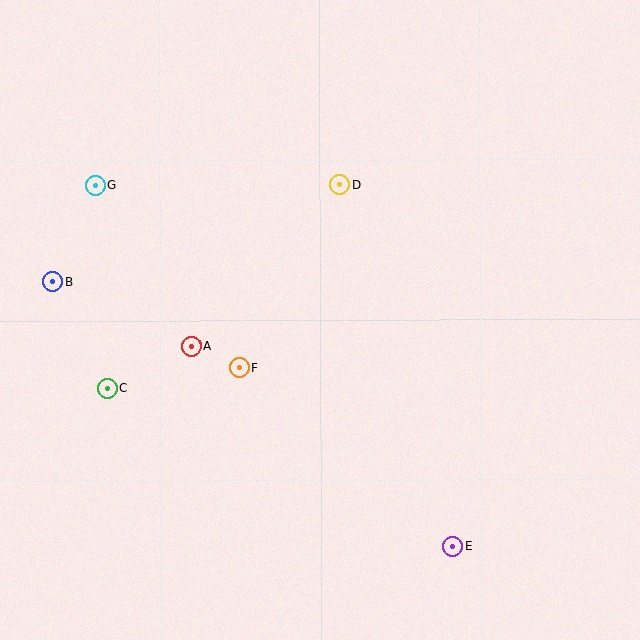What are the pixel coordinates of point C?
Point C is at (107, 388).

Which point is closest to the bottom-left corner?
Point C is closest to the bottom-left corner.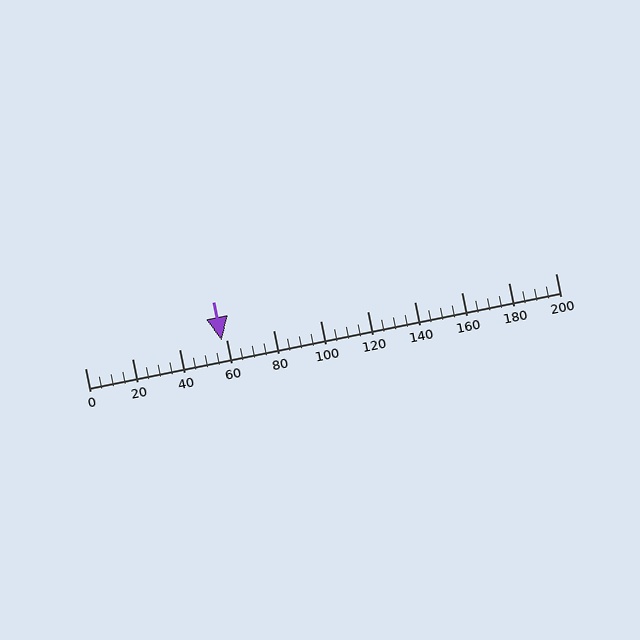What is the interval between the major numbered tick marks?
The major tick marks are spaced 20 units apart.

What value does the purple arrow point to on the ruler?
The purple arrow points to approximately 58.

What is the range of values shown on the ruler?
The ruler shows values from 0 to 200.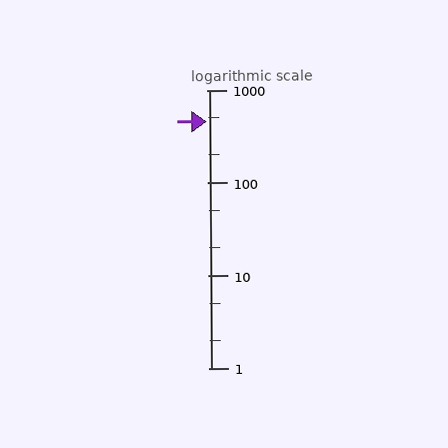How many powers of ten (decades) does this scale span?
The scale spans 3 decades, from 1 to 1000.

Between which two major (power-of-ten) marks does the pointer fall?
The pointer is between 100 and 1000.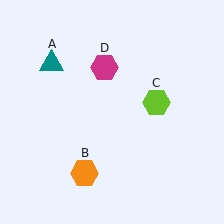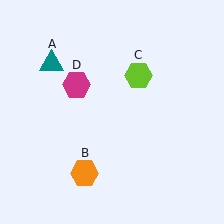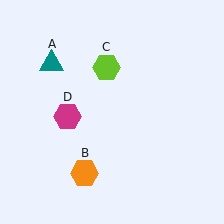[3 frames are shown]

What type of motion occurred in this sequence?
The lime hexagon (object C), magenta hexagon (object D) rotated counterclockwise around the center of the scene.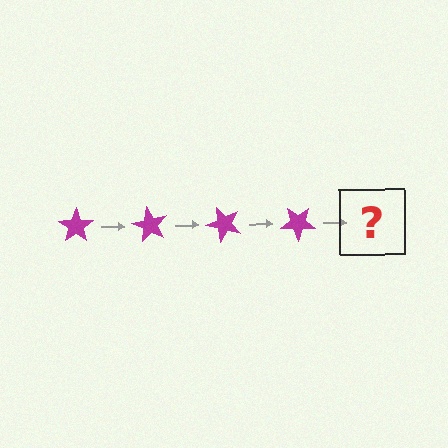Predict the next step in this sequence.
The next step is a magenta star rotated 240 degrees.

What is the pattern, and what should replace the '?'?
The pattern is that the star rotates 60 degrees each step. The '?' should be a magenta star rotated 240 degrees.